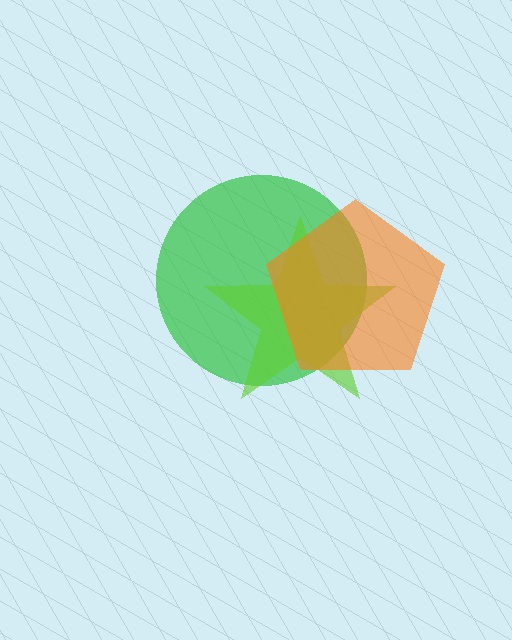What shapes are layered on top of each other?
The layered shapes are: a green circle, a lime star, an orange pentagon.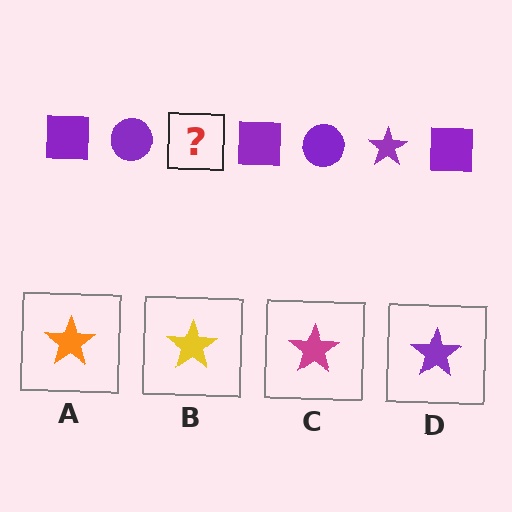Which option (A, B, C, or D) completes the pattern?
D.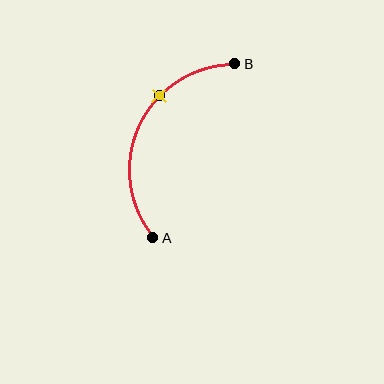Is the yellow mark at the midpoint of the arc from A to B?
No. The yellow mark lies on the arc but is closer to endpoint B. The arc midpoint would be at the point on the curve equidistant along the arc from both A and B.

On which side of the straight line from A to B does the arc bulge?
The arc bulges to the left of the straight line connecting A and B.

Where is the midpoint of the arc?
The arc midpoint is the point on the curve farthest from the straight line joining A and B. It sits to the left of that line.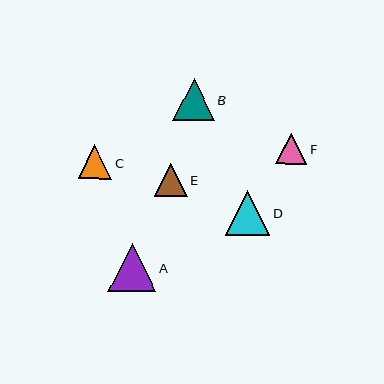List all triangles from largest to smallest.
From largest to smallest: A, D, B, C, E, F.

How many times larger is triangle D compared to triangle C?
Triangle D is approximately 1.3 times the size of triangle C.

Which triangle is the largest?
Triangle A is the largest with a size of approximately 48 pixels.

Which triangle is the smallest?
Triangle F is the smallest with a size of approximately 31 pixels.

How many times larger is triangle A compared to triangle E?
Triangle A is approximately 1.4 times the size of triangle E.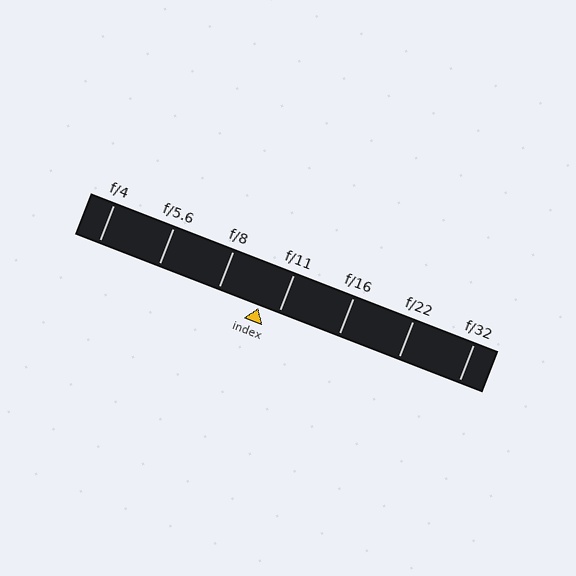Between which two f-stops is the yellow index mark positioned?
The index mark is between f/8 and f/11.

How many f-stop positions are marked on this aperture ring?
There are 7 f-stop positions marked.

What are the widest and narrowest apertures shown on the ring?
The widest aperture shown is f/4 and the narrowest is f/32.